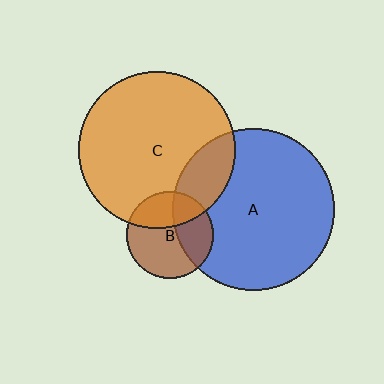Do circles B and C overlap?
Yes.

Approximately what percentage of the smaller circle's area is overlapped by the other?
Approximately 35%.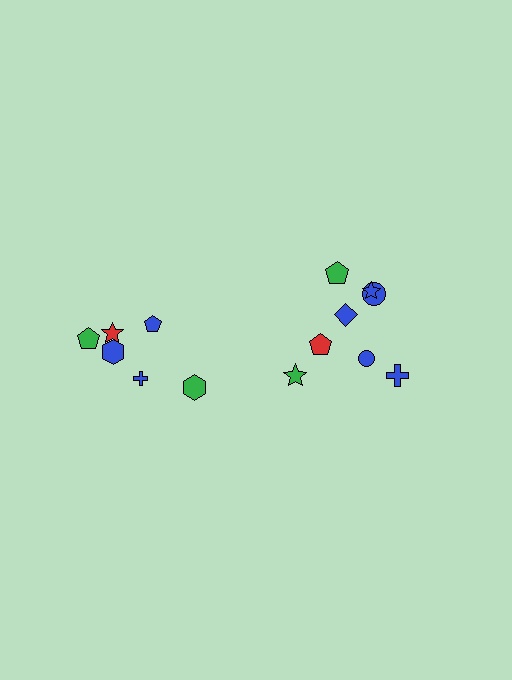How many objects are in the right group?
There are 8 objects.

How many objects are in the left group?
There are 6 objects.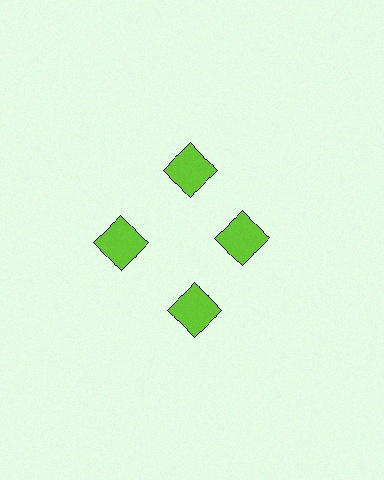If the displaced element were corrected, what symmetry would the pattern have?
It would have 4-fold rotational symmetry — the pattern would map onto itself every 90 degrees.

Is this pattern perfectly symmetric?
No. The 4 lime squares are arranged in a ring, but one element near the 3 o'clock position is pulled inward toward the center, breaking the 4-fold rotational symmetry.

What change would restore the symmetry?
The symmetry would be restored by moving it outward, back onto the ring so that all 4 squares sit at equal angles and equal distance from the center.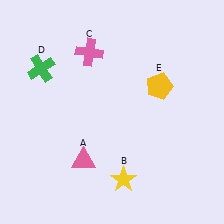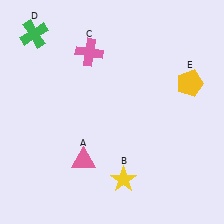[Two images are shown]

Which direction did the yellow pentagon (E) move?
The yellow pentagon (E) moved right.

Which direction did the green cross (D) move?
The green cross (D) moved up.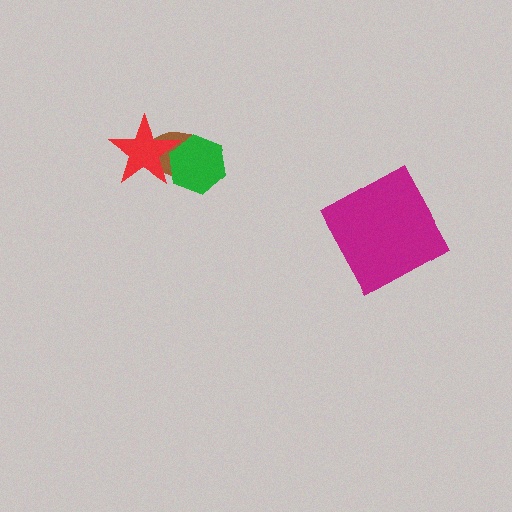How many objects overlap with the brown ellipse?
2 objects overlap with the brown ellipse.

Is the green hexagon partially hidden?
No, no other shape covers it.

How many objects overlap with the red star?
2 objects overlap with the red star.